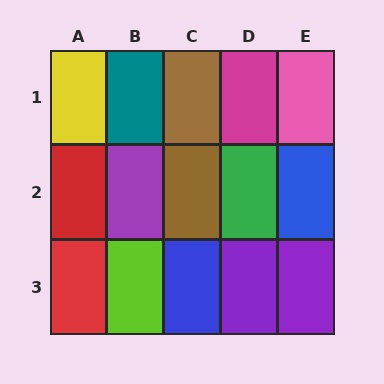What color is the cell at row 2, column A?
Red.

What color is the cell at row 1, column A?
Yellow.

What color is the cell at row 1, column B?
Teal.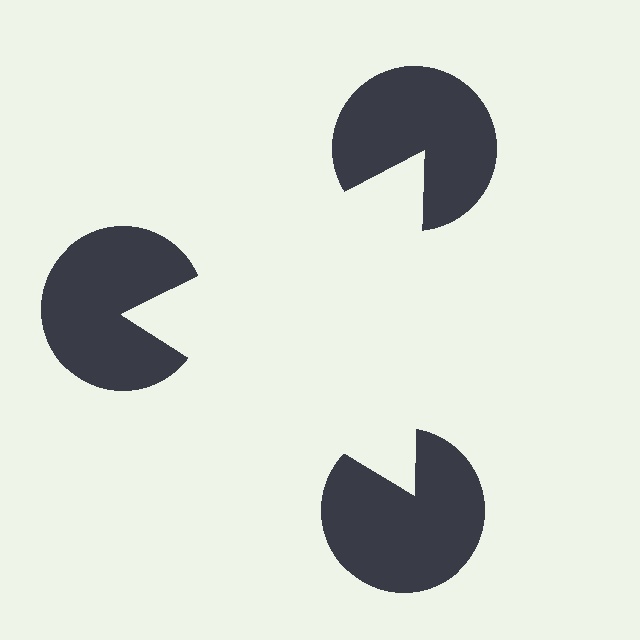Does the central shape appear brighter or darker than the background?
It typically appears slightly brighter than the background, even though no actual brightness change is drawn.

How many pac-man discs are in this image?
There are 3 — one at each vertex of the illusory triangle.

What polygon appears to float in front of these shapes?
An illusory triangle — its edges are inferred from the aligned wedge cuts in the pac-man discs, not physically drawn.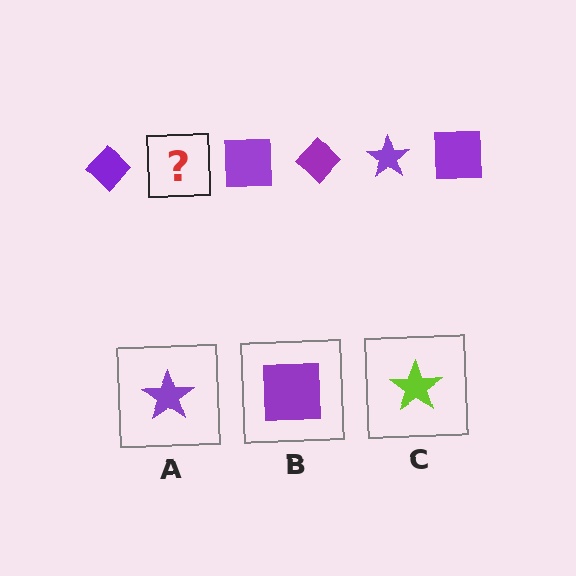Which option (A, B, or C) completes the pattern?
A.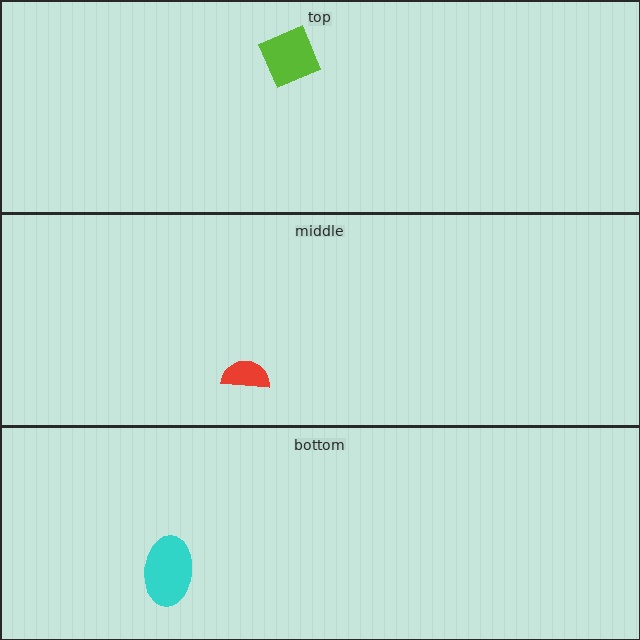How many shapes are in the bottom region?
1.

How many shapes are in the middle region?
1.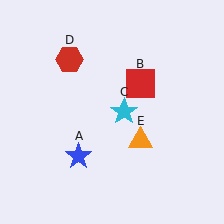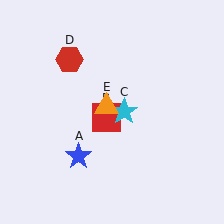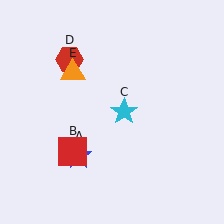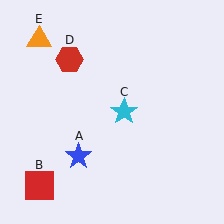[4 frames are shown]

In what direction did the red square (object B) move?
The red square (object B) moved down and to the left.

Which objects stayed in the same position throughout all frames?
Blue star (object A) and cyan star (object C) and red hexagon (object D) remained stationary.